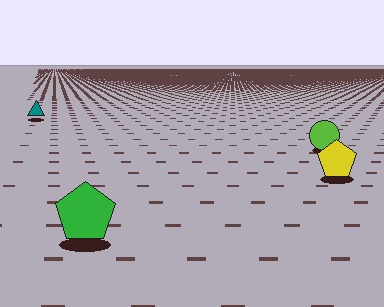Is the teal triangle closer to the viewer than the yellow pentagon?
No. The yellow pentagon is closer — you can tell from the texture gradient: the ground texture is coarser near it.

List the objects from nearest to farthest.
From nearest to farthest: the green pentagon, the yellow pentagon, the lime circle, the teal triangle.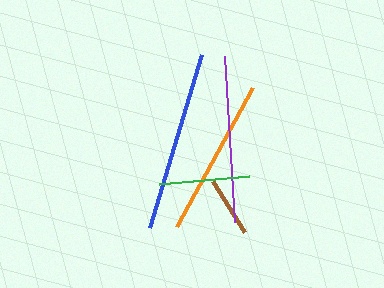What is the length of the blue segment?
The blue segment is approximately 180 pixels long.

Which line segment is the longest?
The blue line is the longest at approximately 180 pixels.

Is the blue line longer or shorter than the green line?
The blue line is longer than the green line.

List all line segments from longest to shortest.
From longest to shortest: blue, purple, orange, green, brown.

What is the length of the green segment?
The green segment is approximately 90 pixels long.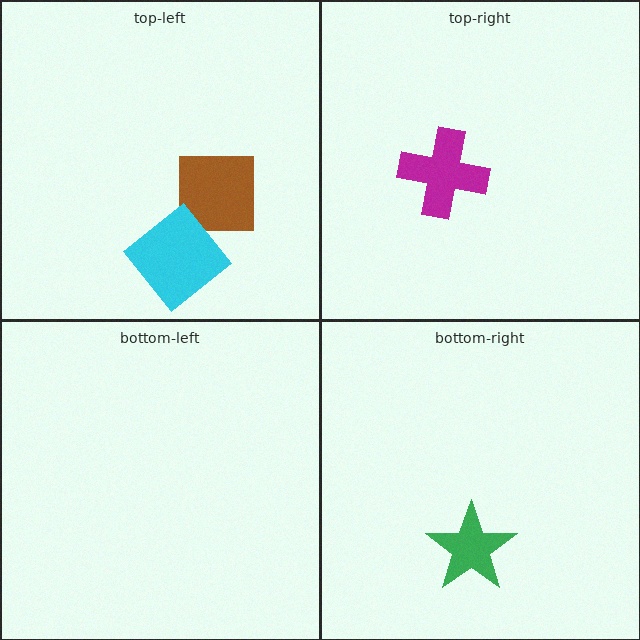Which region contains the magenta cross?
The top-right region.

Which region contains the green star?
The bottom-right region.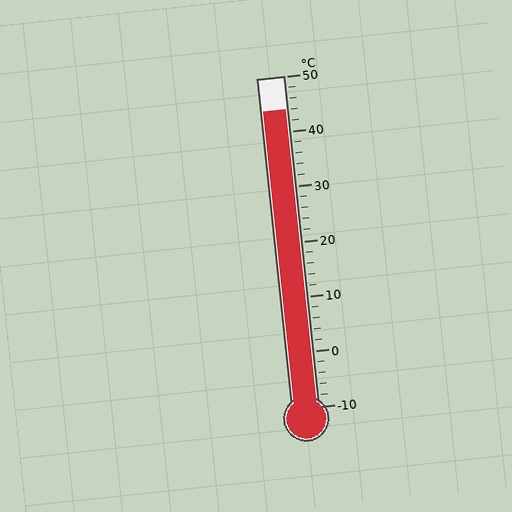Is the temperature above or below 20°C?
The temperature is above 20°C.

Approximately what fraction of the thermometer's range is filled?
The thermometer is filled to approximately 90% of its range.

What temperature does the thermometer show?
The thermometer shows approximately 44°C.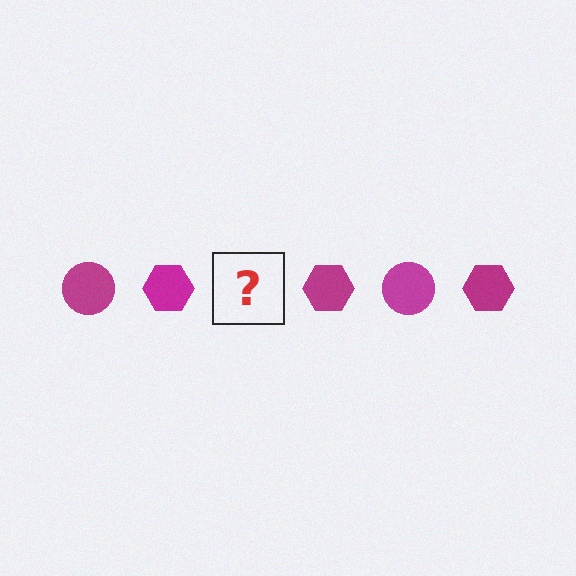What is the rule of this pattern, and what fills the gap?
The rule is that the pattern cycles through circle, hexagon shapes in magenta. The gap should be filled with a magenta circle.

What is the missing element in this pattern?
The missing element is a magenta circle.